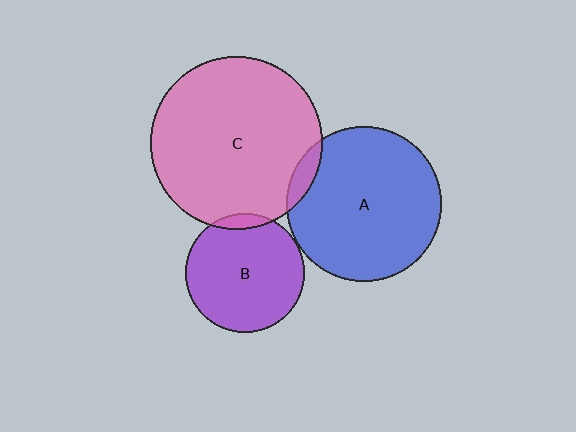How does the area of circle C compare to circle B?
Approximately 2.1 times.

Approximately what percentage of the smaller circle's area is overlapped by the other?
Approximately 5%.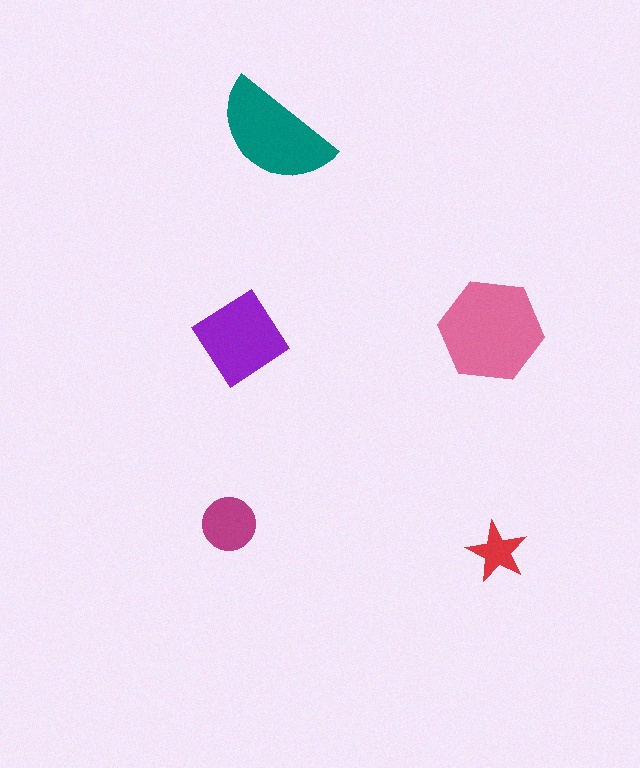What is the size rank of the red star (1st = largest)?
5th.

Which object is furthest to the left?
The magenta circle is leftmost.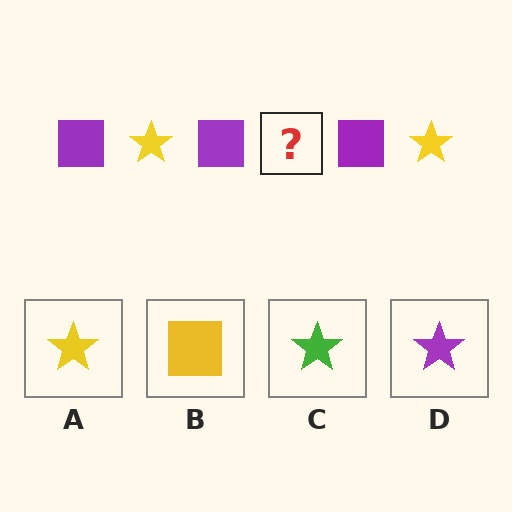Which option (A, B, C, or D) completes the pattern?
A.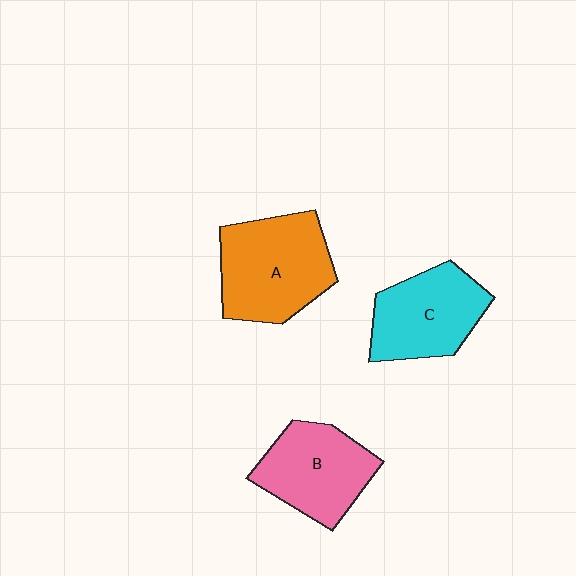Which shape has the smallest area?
Shape B (pink).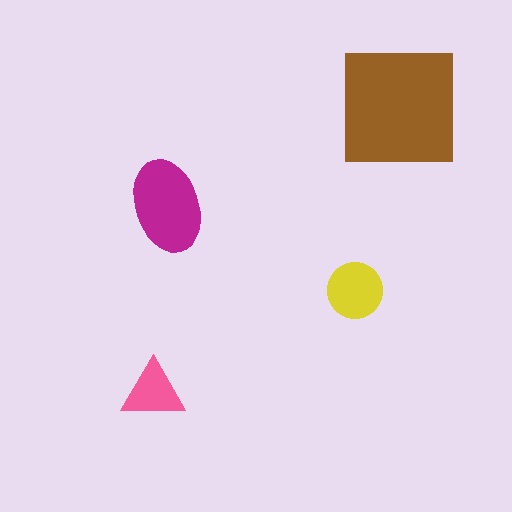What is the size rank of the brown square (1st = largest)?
1st.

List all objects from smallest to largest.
The pink triangle, the yellow circle, the magenta ellipse, the brown square.